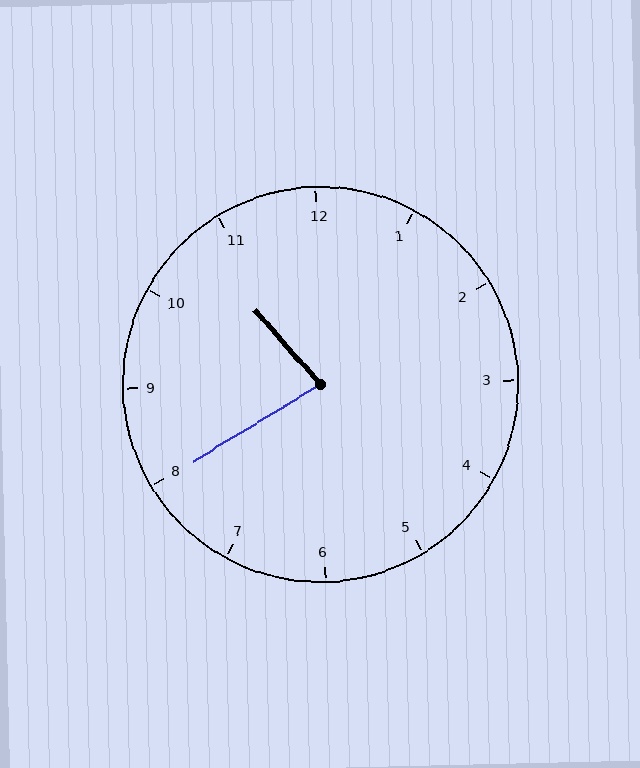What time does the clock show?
10:40.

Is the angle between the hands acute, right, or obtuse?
It is acute.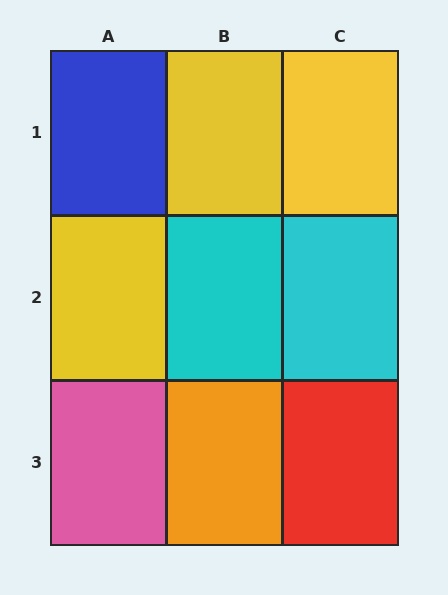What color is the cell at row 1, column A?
Blue.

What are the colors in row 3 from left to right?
Pink, orange, red.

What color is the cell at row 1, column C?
Yellow.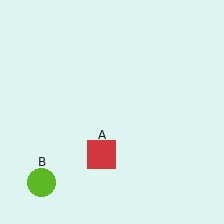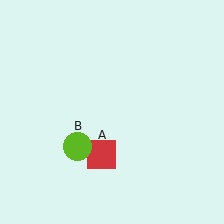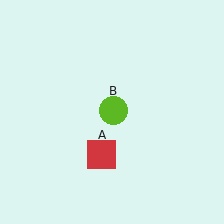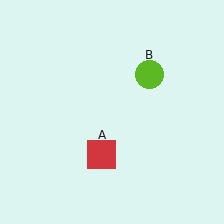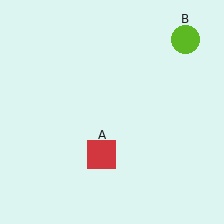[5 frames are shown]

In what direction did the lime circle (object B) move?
The lime circle (object B) moved up and to the right.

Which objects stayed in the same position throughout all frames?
Red square (object A) remained stationary.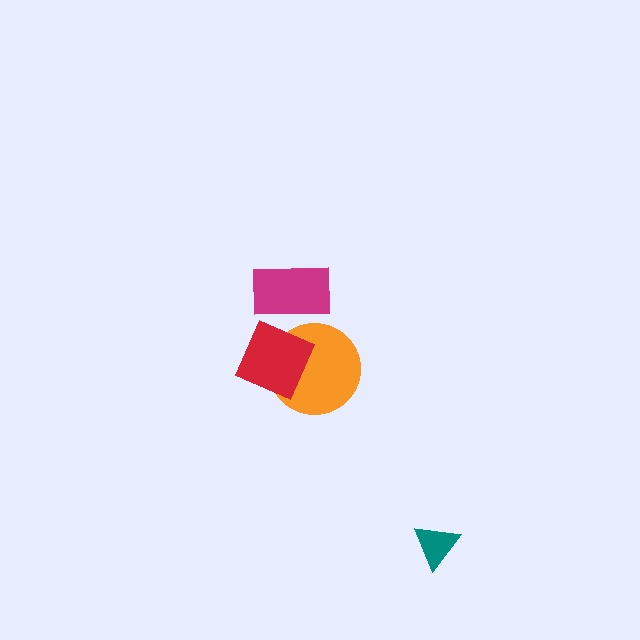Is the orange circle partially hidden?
Yes, it is partially covered by another shape.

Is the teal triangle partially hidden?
No, no other shape covers it.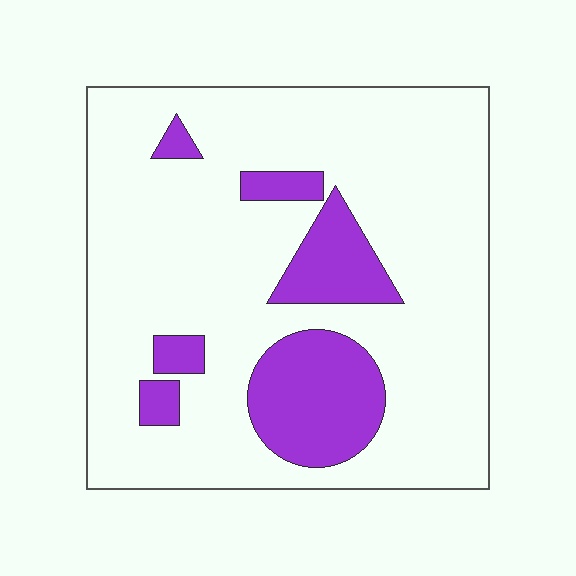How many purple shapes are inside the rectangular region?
6.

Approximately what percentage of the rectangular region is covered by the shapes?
Approximately 20%.